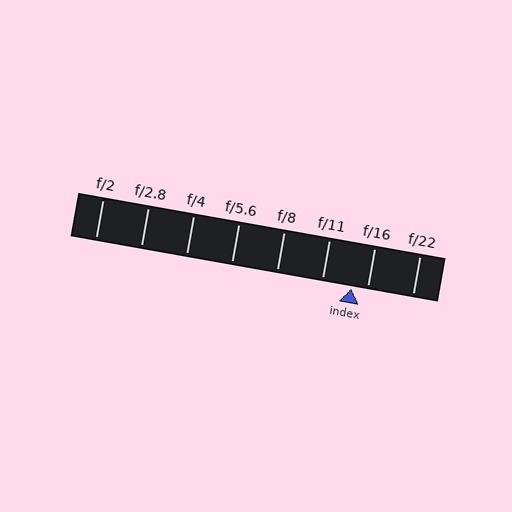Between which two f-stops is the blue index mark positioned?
The index mark is between f/11 and f/16.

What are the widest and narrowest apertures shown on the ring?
The widest aperture shown is f/2 and the narrowest is f/22.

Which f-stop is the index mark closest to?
The index mark is closest to f/16.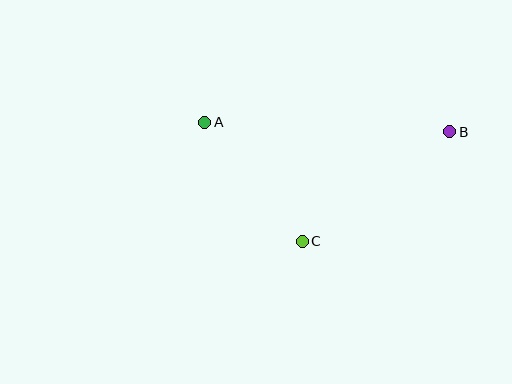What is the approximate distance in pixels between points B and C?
The distance between B and C is approximately 184 pixels.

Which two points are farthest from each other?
Points A and B are farthest from each other.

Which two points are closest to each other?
Points A and C are closest to each other.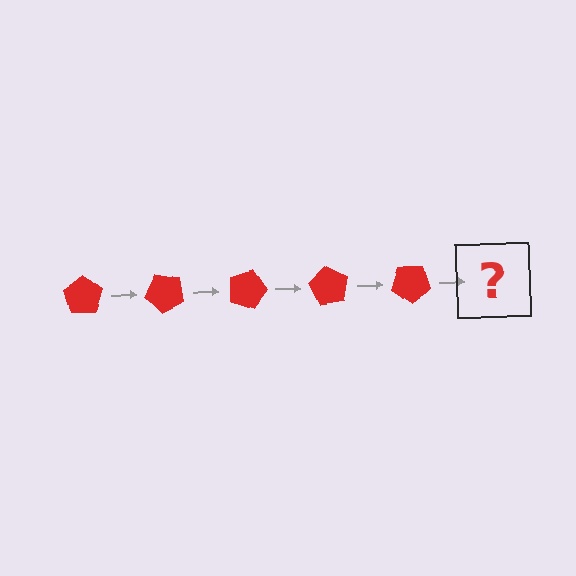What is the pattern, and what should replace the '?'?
The pattern is that the pentagon rotates 45 degrees each step. The '?' should be a red pentagon rotated 225 degrees.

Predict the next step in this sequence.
The next step is a red pentagon rotated 225 degrees.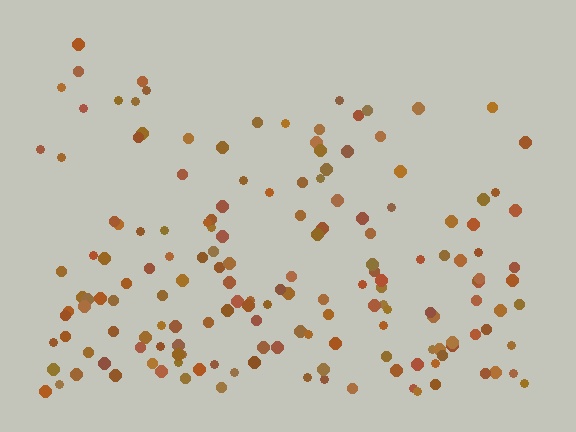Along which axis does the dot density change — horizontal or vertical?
Vertical.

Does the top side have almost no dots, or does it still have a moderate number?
Still a moderate number, just noticeably fewer than the bottom.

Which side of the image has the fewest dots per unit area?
The top.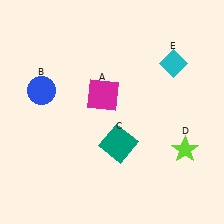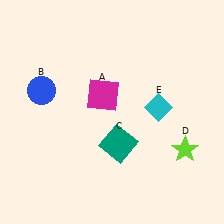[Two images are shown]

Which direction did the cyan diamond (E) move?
The cyan diamond (E) moved down.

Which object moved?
The cyan diamond (E) moved down.